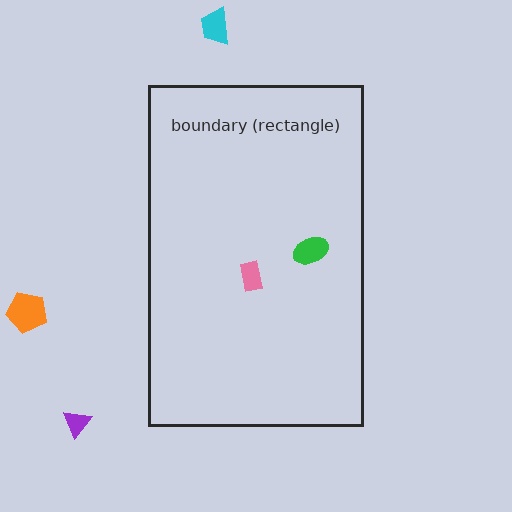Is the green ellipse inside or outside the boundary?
Inside.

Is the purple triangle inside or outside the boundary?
Outside.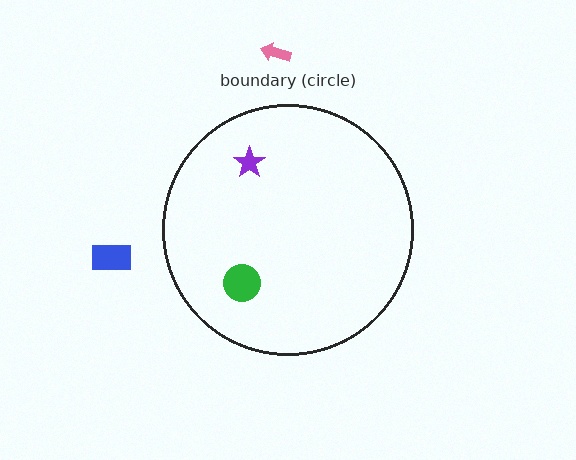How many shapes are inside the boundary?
2 inside, 2 outside.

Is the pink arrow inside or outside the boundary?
Outside.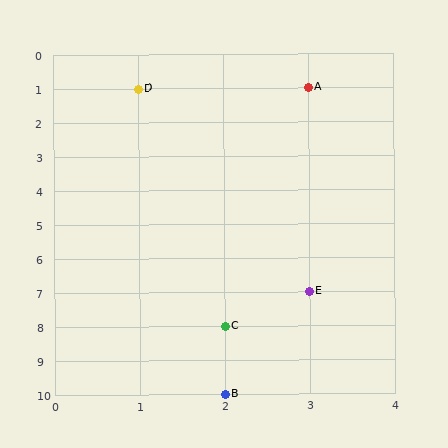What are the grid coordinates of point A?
Point A is at grid coordinates (3, 1).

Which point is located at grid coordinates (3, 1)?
Point A is at (3, 1).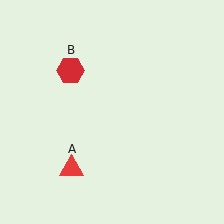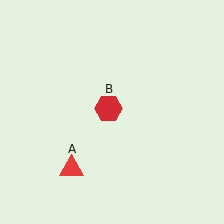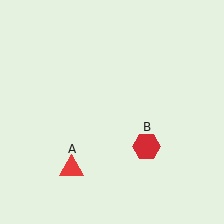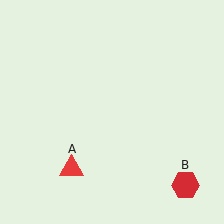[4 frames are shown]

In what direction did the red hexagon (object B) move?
The red hexagon (object B) moved down and to the right.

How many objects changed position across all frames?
1 object changed position: red hexagon (object B).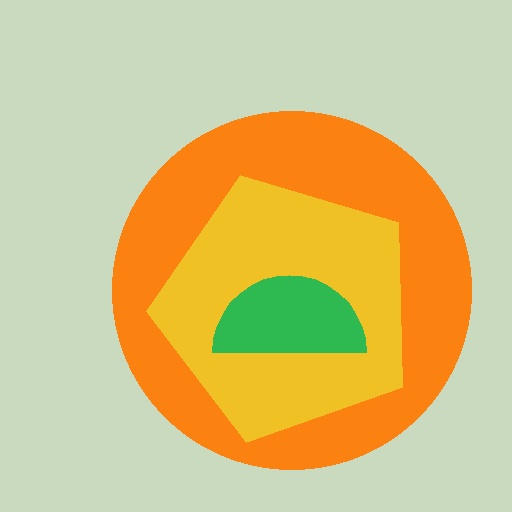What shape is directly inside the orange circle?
The yellow pentagon.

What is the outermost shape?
The orange circle.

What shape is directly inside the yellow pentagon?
The green semicircle.